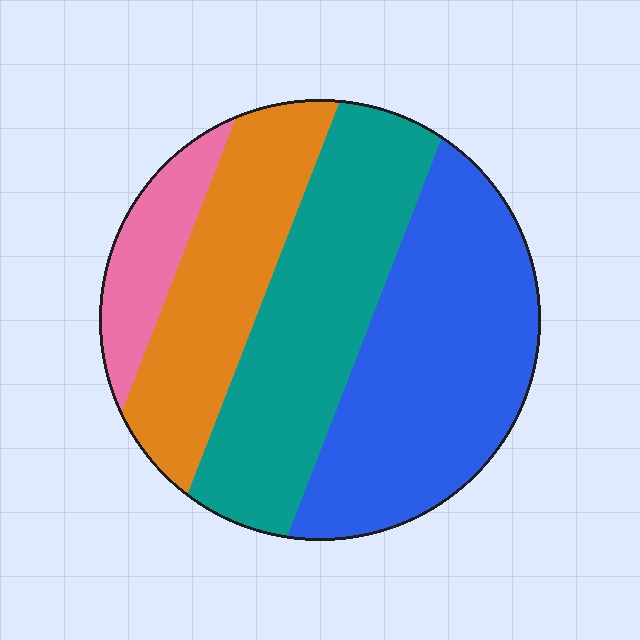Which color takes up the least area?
Pink, at roughly 10%.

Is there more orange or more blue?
Blue.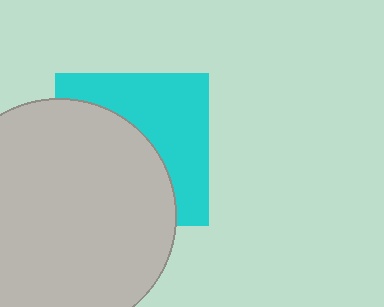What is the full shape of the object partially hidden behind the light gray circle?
The partially hidden object is a cyan square.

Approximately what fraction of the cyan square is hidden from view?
Roughly 53% of the cyan square is hidden behind the light gray circle.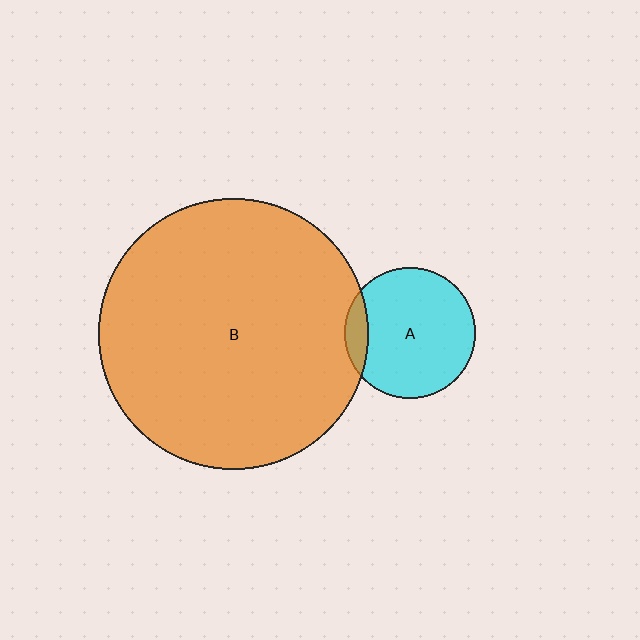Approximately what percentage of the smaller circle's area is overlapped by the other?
Approximately 10%.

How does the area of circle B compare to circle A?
Approximately 4.3 times.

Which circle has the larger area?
Circle B (orange).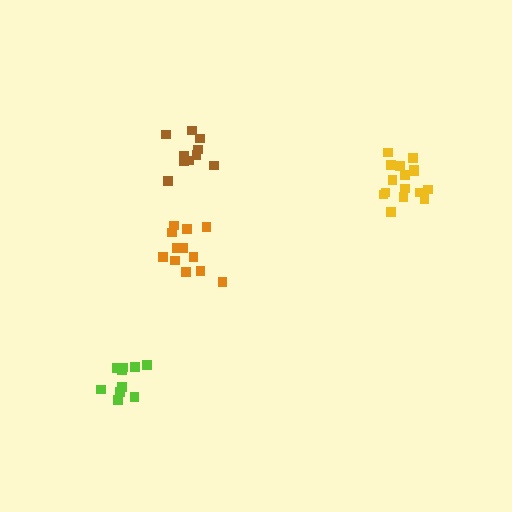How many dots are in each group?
Group 1: 16 dots, Group 2: 12 dots, Group 3: 10 dots, Group 4: 10 dots (48 total).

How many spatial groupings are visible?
There are 4 spatial groupings.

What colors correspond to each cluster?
The clusters are colored: yellow, orange, lime, brown.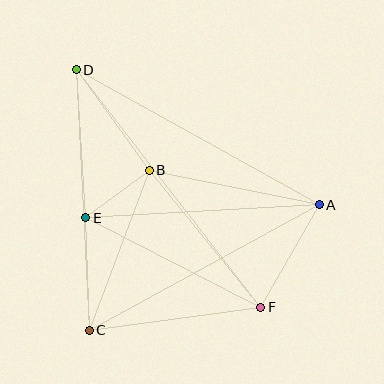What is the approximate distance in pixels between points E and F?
The distance between E and F is approximately 196 pixels.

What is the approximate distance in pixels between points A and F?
The distance between A and F is approximately 118 pixels.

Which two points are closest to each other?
Points B and E are closest to each other.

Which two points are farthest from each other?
Points D and F are farthest from each other.